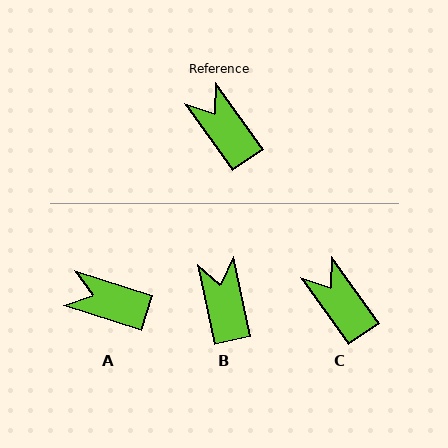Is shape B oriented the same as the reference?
No, it is off by about 23 degrees.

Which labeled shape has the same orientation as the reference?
C.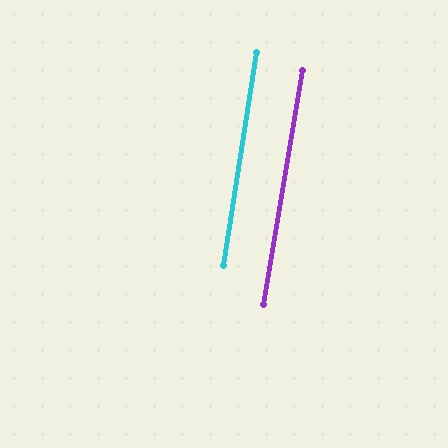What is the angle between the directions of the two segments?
Approximately 1 degree.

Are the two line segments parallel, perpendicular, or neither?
Parallel — their directions differ by only 0.5°.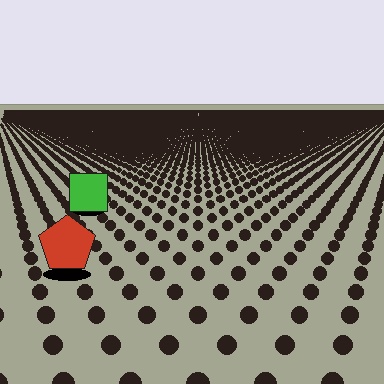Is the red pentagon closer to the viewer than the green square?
Yes. The red pentagon is closer — you can tell from the texture gradient: the ground texture is coarser near it.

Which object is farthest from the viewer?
The green square is farthest from the viewer. It appears smaller and the ground texture around it is denser.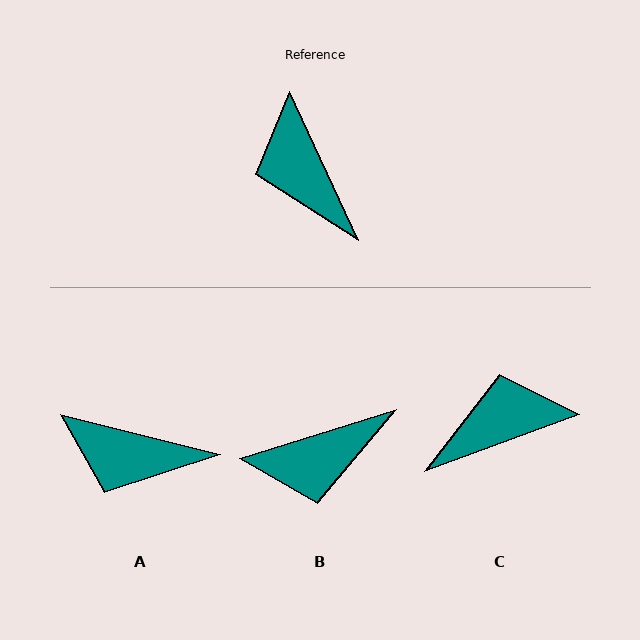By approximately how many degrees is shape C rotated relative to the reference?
Approximately 95 degrees clockwise.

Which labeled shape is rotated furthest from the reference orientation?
C, about 95 degrees away.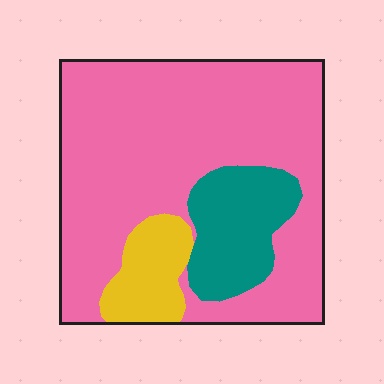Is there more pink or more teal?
Pink.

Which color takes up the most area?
Pink, at roughly 75%.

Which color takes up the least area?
Yellow, at roughly 10%.